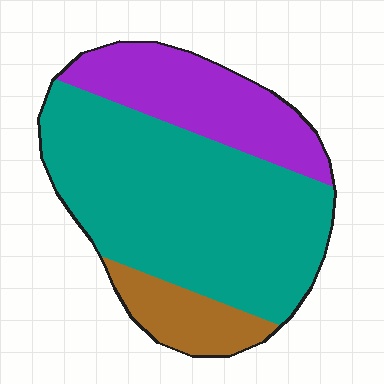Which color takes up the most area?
Teal, at roughly 60%.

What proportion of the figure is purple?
Purple takes up about one quarter (1/4) of the figure.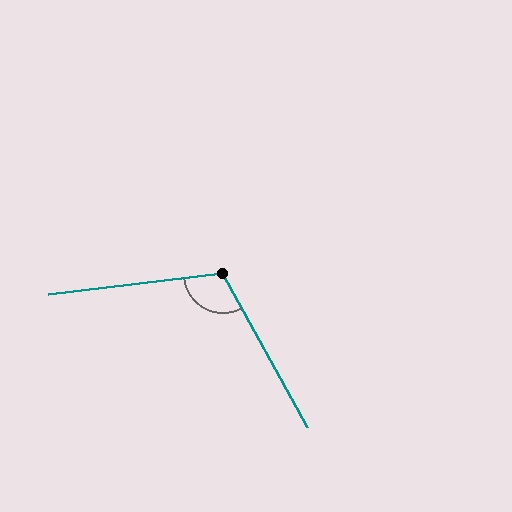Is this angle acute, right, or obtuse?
It is obtuse.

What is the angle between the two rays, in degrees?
Approximately 112 degrees.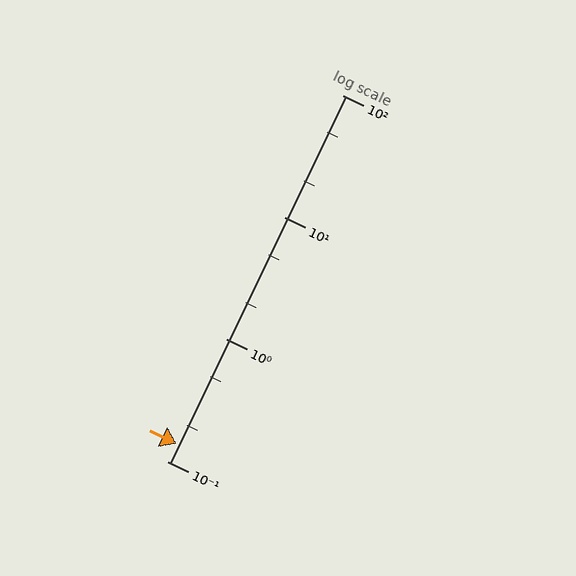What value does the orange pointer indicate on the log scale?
The pointer indicates approximately 0.14.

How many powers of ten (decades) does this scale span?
The scale spans 3 decades, from 0.1 to 100.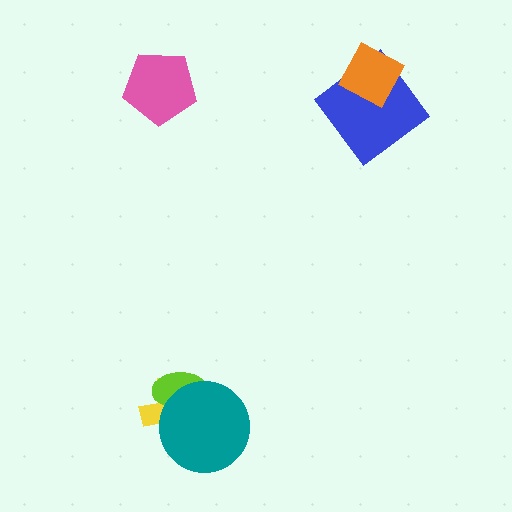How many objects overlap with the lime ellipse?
2 objects overlap with the lime ellipse.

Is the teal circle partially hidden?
No, no other shape covers it.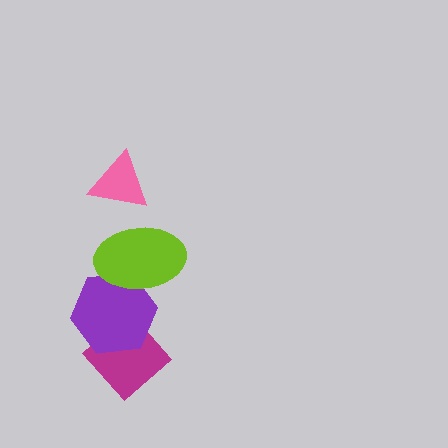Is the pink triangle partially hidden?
No, no other shape covers it.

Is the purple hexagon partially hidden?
Yes, it is partially covered by another shape.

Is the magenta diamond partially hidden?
Yes, it is partially covered by another shape.